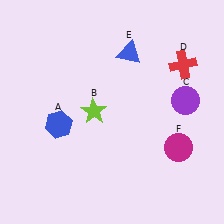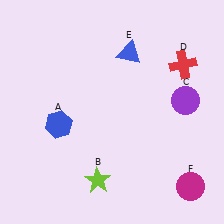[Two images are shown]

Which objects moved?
The objects that moved are: the lime star (B), the magenta circle (F).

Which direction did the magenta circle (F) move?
The magenta circle (F) moved down.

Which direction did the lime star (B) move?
The lime star (B) moved down.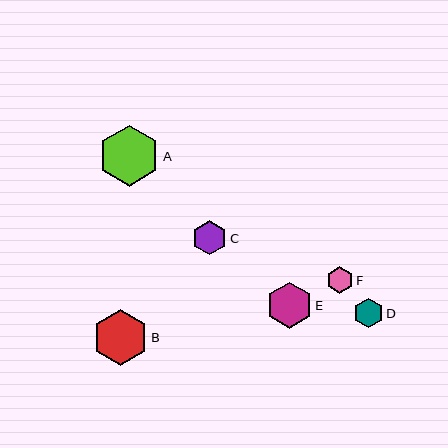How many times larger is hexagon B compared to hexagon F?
Hexagon B is approximately 2.1 times the size of hexagon F.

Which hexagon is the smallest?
Hexagon F is the smallest with a size of approximately 26 pixels.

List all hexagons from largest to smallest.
From largest to smallest: A, B, E, C, D, F.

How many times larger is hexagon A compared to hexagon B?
Hexagon A is approximately 1.1 times the size of hexagon B.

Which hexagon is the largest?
Hexagon A is the largest with a size of approximately 61 pixels.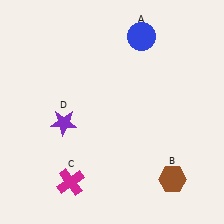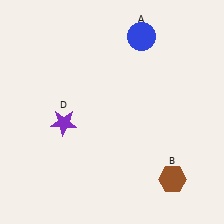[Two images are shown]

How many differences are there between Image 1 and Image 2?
There is 1 difference between the two images.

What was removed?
The magenta cross (C) was removed in Image 2.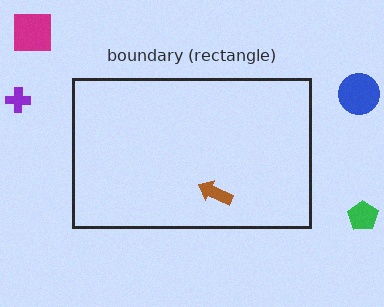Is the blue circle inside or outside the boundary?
Outside.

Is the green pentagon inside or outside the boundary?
Outside.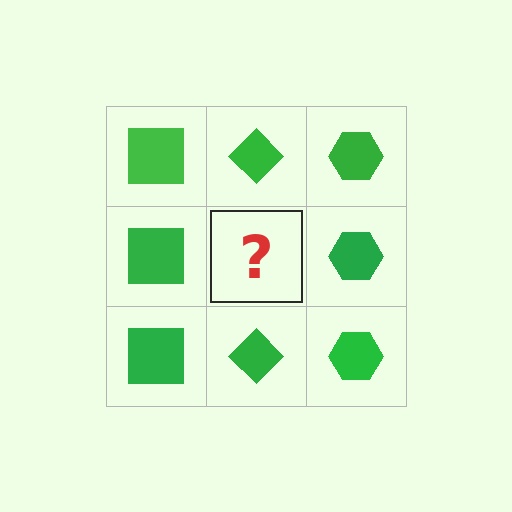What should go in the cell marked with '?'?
The missing cell should contain a green diamond.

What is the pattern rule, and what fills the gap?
The rule is that each column has a consistent shape. The gap should be filled with a green diamond.